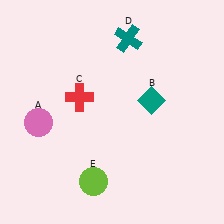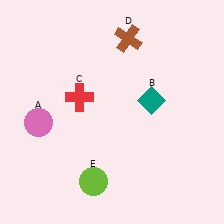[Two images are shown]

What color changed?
The cross (D) changed from teal in Image 1 to brown in Image 2.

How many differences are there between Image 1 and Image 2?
There is 1 difference between the two images.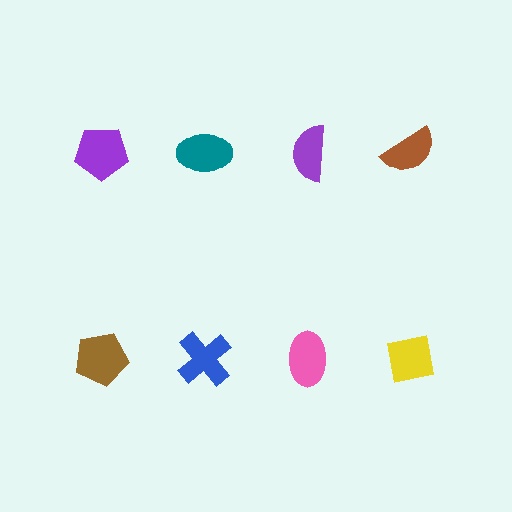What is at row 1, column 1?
A purple pentagon.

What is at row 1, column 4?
A brown semicircle.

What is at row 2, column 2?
A blue cross.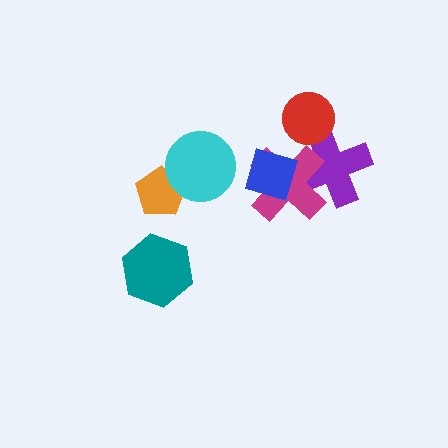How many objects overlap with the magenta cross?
2 objects overlap with the magenta cross.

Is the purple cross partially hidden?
Yes, it is partially covered by another shape.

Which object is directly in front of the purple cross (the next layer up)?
The magenta cross is directly in front of the purple cross.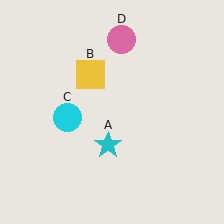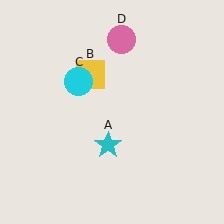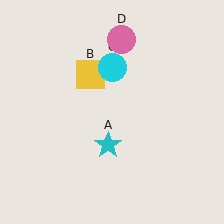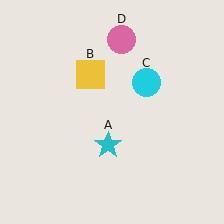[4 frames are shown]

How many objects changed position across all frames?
1 object changed position: cyan circle (object C).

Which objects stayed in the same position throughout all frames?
Cyan star (object A) and yellow square (object B) and pink circle (object D) remained stationary.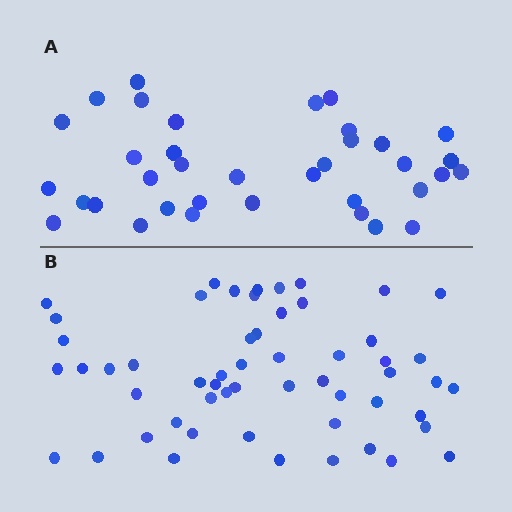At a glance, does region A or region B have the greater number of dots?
Region B (the bottom region) has more dots.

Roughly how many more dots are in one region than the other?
Region B has approximately 20 more dots than region A.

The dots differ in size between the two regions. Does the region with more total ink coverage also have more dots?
No. Region A has more total ink coverage because its dots are larger, but region B actually contains more individual dots. Total area can be misleading — the number of items is what matters here.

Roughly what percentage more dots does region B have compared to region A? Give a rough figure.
About 55% more.